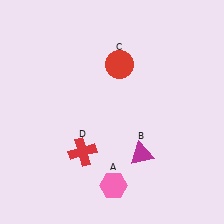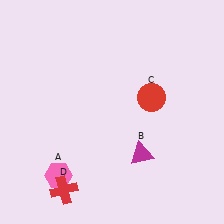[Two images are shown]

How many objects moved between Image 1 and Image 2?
3 objects moved between the two images.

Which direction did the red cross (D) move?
The red cross (D) moved down.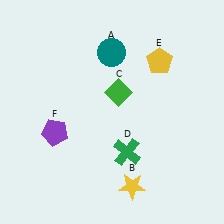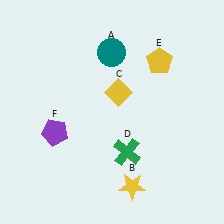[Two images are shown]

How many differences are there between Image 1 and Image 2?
There is 1 difference between the two images.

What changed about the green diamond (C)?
In Image 1, C is green. In Image 2, it changed to yellow.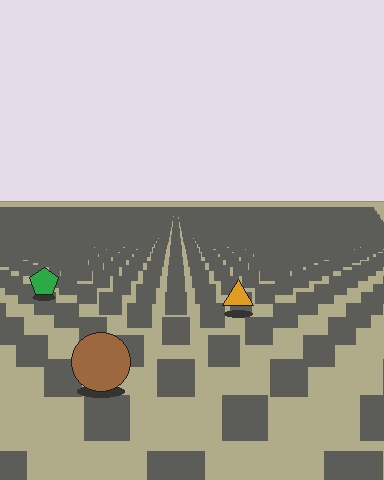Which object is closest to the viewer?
The brown circle is closest. The texture marks near it are larger and more spread out.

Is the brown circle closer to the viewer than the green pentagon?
Yes. The brown circle is closer — you can tell from the texture gradient: the ground texture is coarser near it.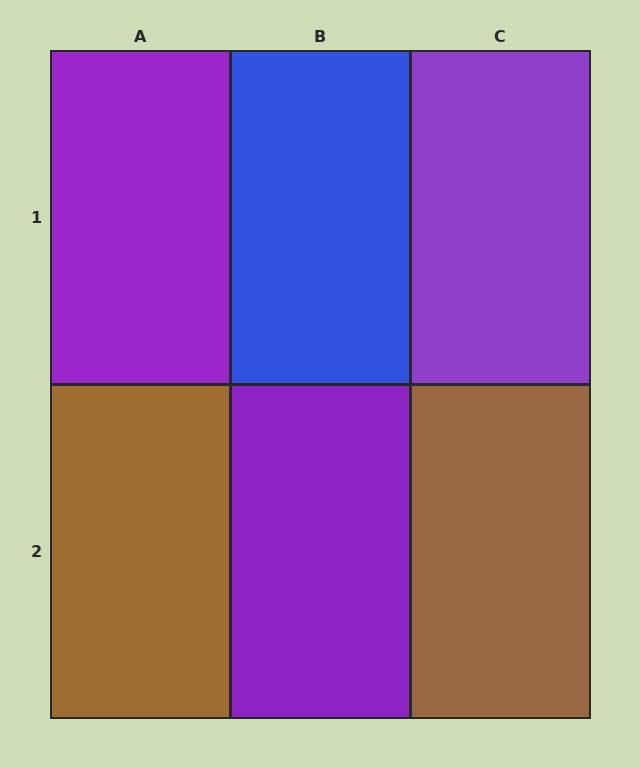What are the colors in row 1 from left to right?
Purple, blue, purple.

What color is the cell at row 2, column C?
Brown.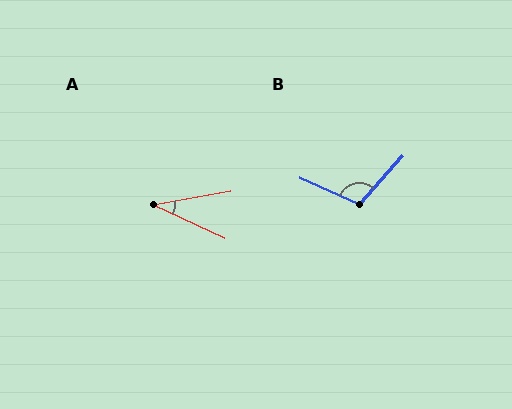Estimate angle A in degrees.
Approximately 35 degrees.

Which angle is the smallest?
A, at approximately 35 degrees.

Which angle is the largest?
B, at approximately 107 degrees.